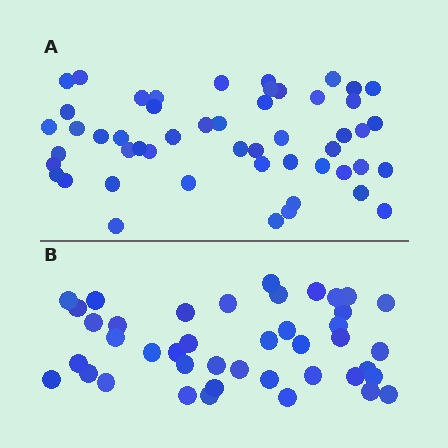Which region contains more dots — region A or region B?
Region A (the top region) has more dots.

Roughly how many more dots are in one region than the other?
Region A has roughly 8 or so more dots than region B.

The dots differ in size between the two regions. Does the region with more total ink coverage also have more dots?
No. Region B has more total ink coverage because its dots are larger, but region A actually contains more individual dots. Total area can be misleading — the number of items is what matters here.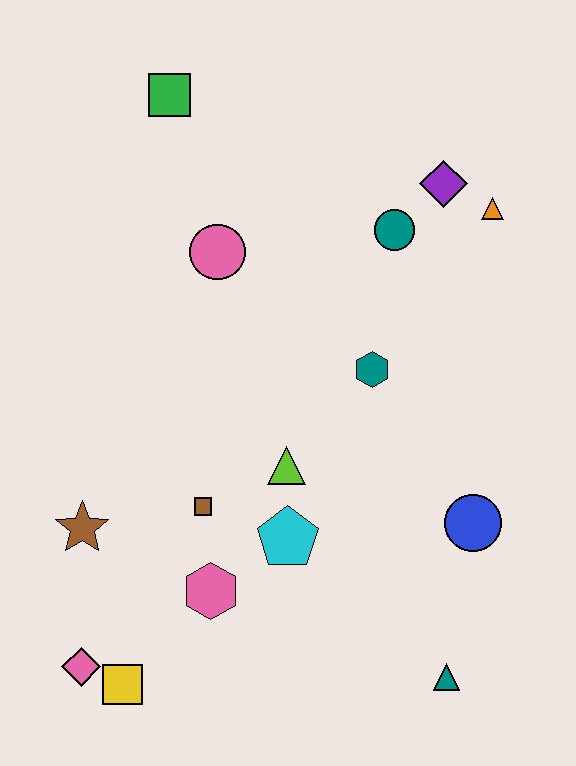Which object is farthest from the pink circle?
The teal triangle is farthest from the pink circle.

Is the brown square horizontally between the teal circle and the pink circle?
No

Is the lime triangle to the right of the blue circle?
No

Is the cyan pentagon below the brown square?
Yes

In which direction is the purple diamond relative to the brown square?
The purple diamond is above the brown square.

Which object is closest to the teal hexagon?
The lime triangle is closest to the teal hexagon.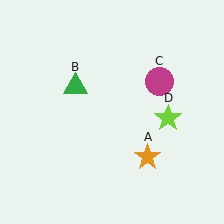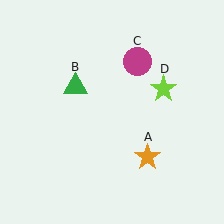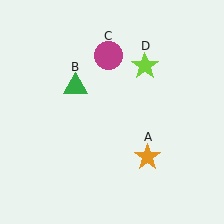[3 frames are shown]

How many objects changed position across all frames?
2 objects changed position: magenta circle (object C), lime star (object D).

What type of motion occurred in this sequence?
The magenta circle (object C), lime star (object D) rotated counterclockwise around the center of the scene.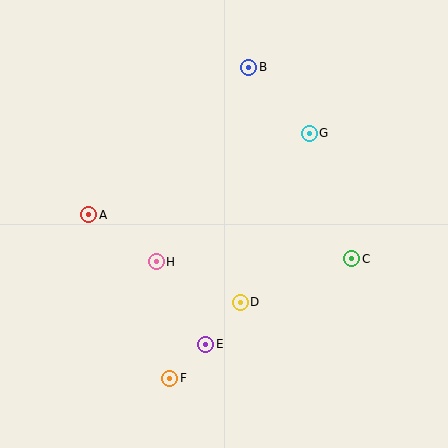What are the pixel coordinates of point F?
Point F is at (170, 378).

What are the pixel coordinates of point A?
Point A is at (89, 215).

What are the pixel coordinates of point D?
Point D is at (240, 302).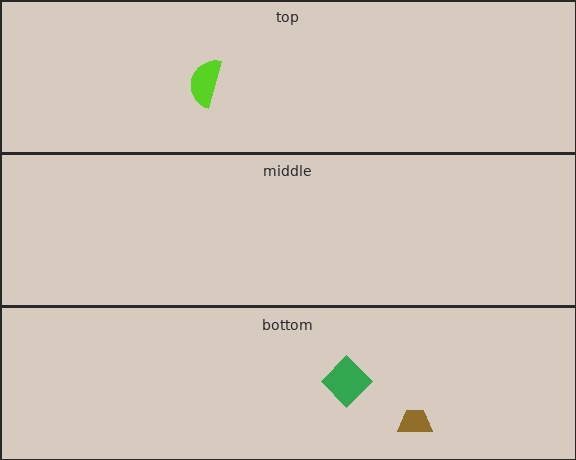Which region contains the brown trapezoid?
The bottom region.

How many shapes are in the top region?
1.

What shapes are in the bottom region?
The green diamond, the brown trapezoid.